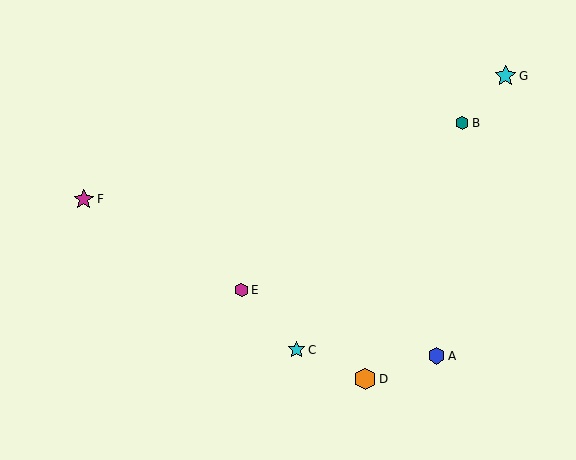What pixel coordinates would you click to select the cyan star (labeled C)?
Click at (296, 350) to select the cyan star C.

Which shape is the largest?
The orange hexagon (labeled D) is the largest.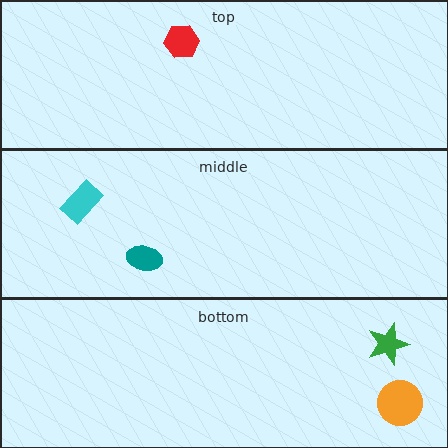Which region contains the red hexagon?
The top region.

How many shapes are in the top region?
1.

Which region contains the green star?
The bottom region.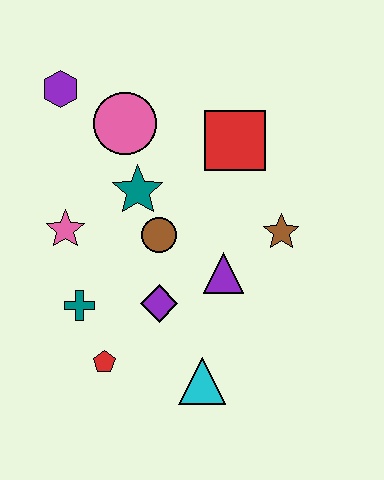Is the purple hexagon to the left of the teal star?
Yes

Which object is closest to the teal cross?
The red pentagon is closest to the teal cross.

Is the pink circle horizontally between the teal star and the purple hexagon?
Yes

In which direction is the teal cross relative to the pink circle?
The teal cross is below the pink circle.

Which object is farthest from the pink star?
The brown star is farthest from the pink star.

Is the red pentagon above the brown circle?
No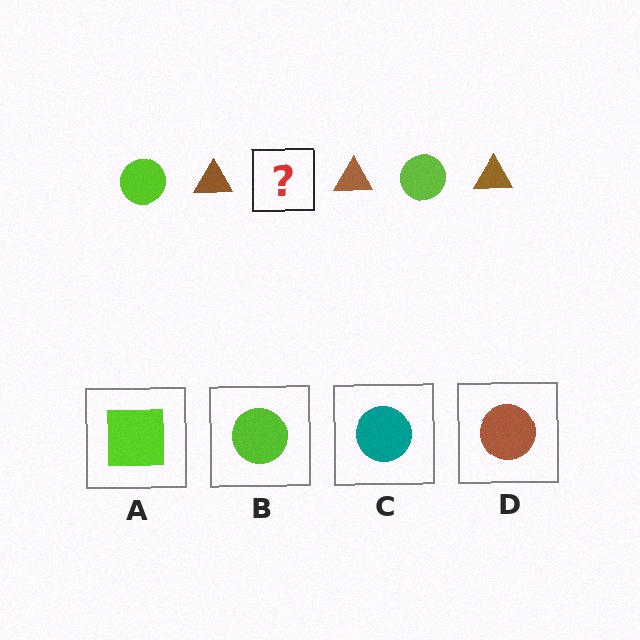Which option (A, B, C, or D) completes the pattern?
B.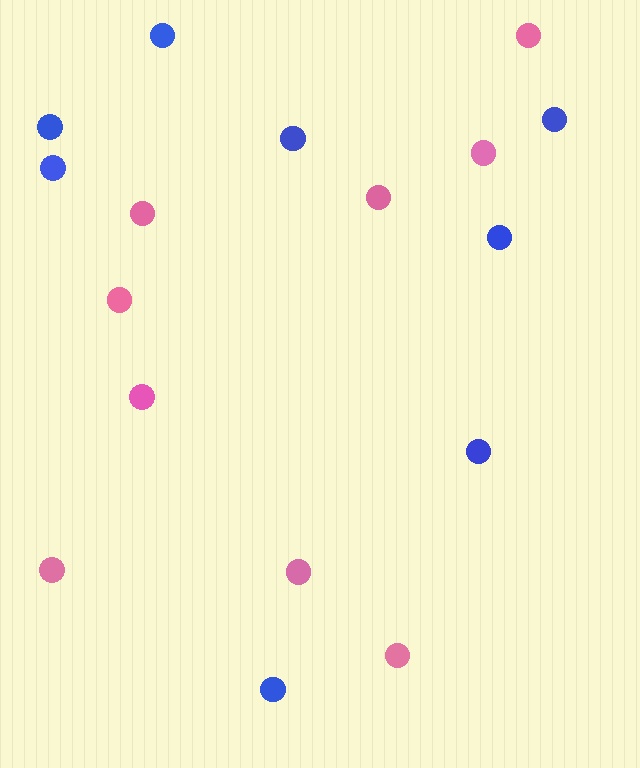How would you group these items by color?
There are 2 groups: one group of blue circles (8) and one group of pink circles (9).